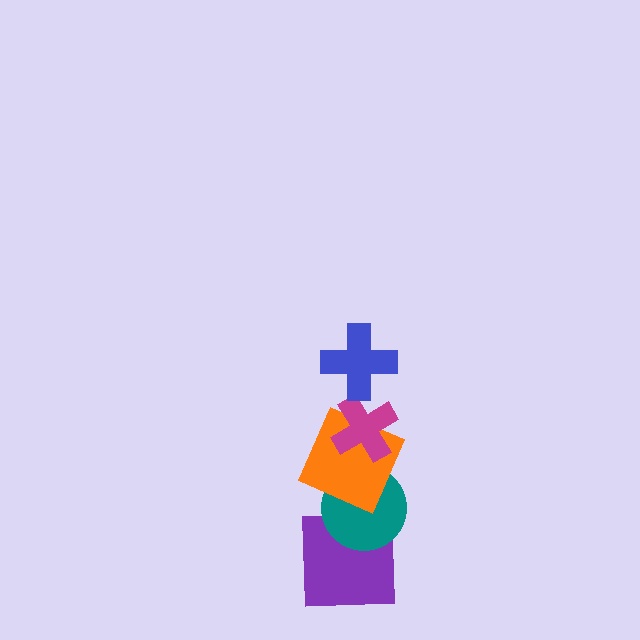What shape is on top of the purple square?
The teal circle is on top of the purple square.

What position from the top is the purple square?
The purple square is 5th from the top.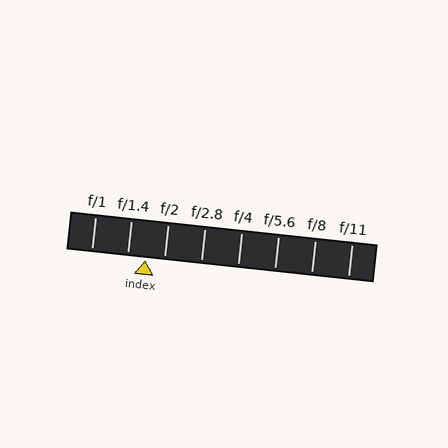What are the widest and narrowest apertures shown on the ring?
The widest aperture shown is f/1 and the narrowest is f/11.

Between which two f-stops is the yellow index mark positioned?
The index mark is between f/1.4 and f/2.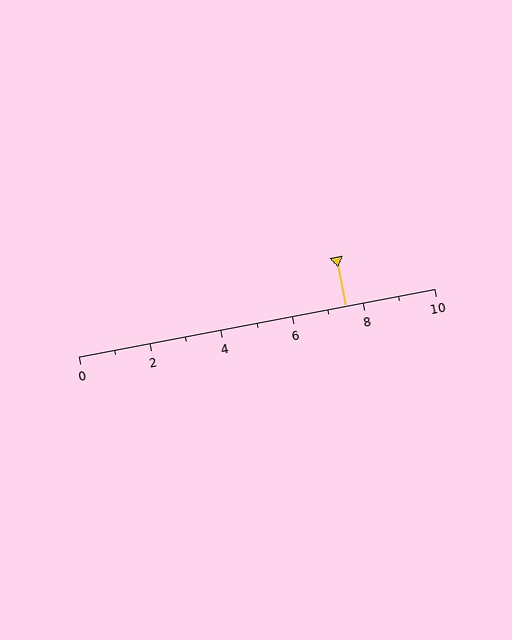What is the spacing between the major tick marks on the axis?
The major ticks are spaced 2 apart.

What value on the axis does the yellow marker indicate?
The marker indicates approximately 7.5.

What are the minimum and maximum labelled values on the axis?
The axis runs from 0 to 10.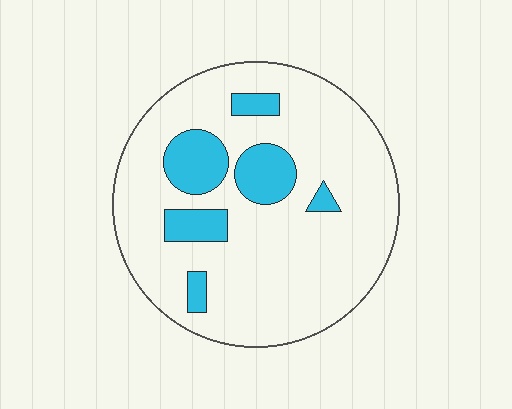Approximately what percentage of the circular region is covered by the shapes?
Approximately 15%.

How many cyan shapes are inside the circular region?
6.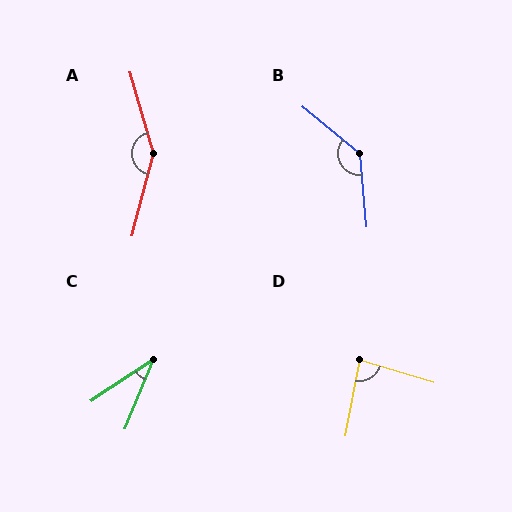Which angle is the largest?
A, at approximately 150 degrees.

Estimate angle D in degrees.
Approximately 84 degrees.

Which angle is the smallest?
C, at approximately 34 degrees.